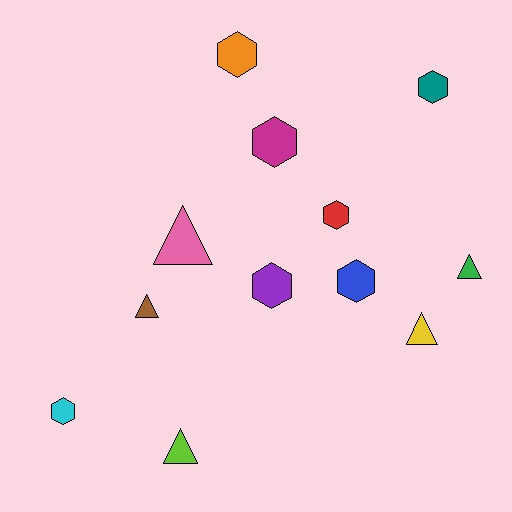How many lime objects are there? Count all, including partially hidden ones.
There is 1 lime object.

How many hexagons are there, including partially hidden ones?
There are 7 hexagons.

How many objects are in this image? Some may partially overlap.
There are 12 objects.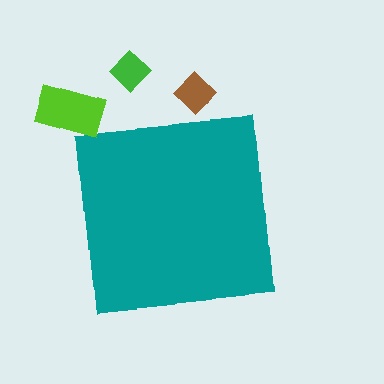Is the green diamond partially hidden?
No, the green diamond is fully visible.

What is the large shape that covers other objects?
A teal square.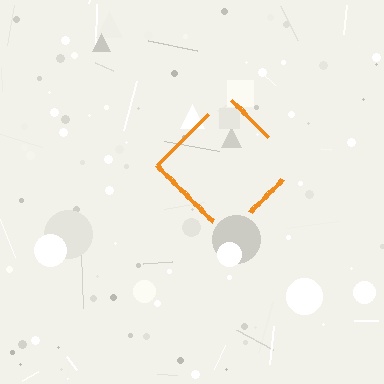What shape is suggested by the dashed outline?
The dashed outline suggests a diamond.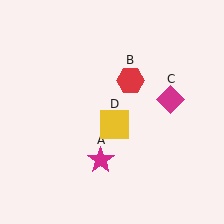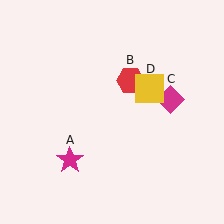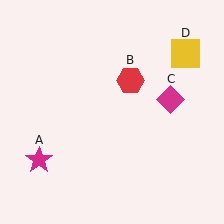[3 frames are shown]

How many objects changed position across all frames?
2 objects changed position: magenta star (object A), yellow square (object D).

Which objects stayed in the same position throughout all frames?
Red hexagon (object B) and magenta diamond (object C) remained stationary.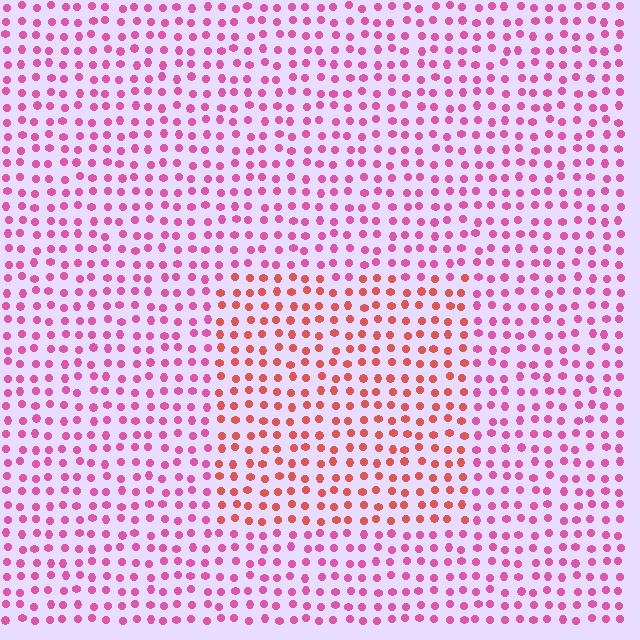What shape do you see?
I see a rectangle.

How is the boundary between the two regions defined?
The boundary is defined purely by a slight shift in hue (about 39 degrees). Spacing, size, and orientation are identical on both sides.